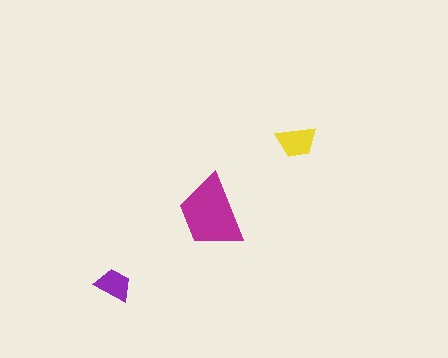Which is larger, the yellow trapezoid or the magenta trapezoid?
The magenta one.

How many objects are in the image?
There are 3 objects in the image.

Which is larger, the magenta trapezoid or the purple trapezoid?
The magenta one.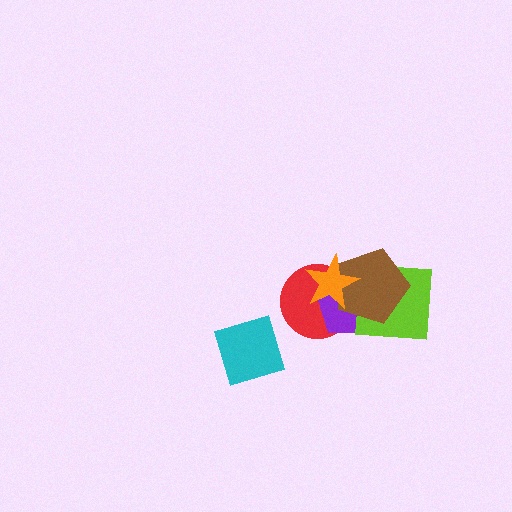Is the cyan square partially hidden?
No, no other shape covers it.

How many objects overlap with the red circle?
4 objects overlap with the red circle.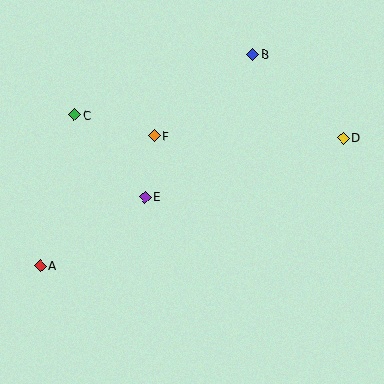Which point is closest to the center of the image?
Point E at (145, 197) is closest to the center.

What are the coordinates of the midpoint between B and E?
The midpoint between B and E is at (199, 125).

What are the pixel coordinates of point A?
Point A is at (40, 266).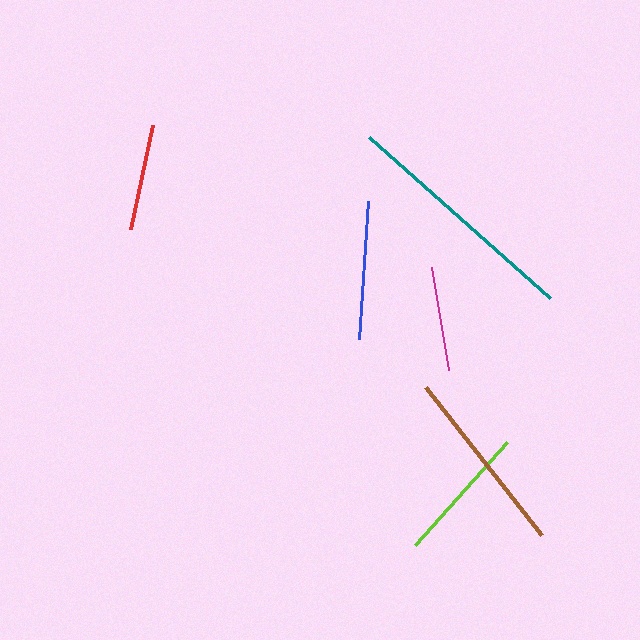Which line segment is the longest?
The teal line is the longest at approximately 243 pixels.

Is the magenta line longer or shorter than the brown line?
The brown line is longer than the magenta line.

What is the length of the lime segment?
The lime segment is approximately 138 pixels long.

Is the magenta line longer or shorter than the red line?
The red line is longer than the magenta line.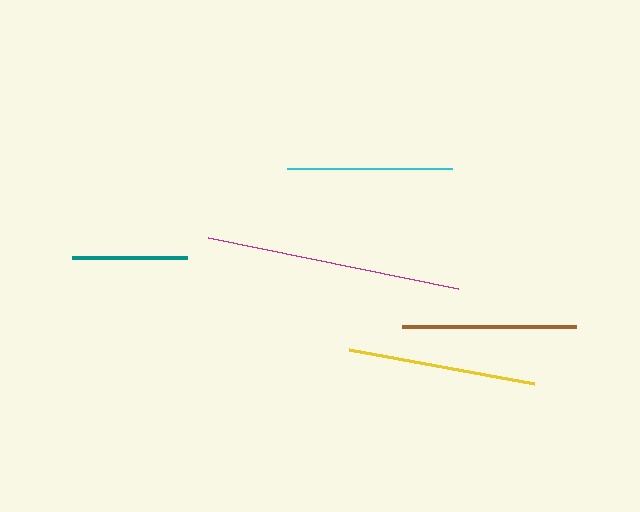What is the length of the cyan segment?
The cyan segment is approximately 166 pixels long.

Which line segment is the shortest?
The teal line is the shortest at approximately 115 pixels.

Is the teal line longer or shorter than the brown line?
The brown line is longer than the teal line.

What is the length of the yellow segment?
The yellow segment is approximately 188 pixels long.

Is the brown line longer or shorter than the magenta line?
The magenta line is longer than the brown line.